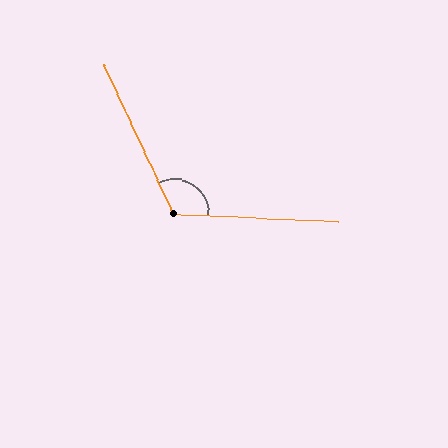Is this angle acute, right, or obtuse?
It is obtuse.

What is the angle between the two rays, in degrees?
Approximately 118 degrees.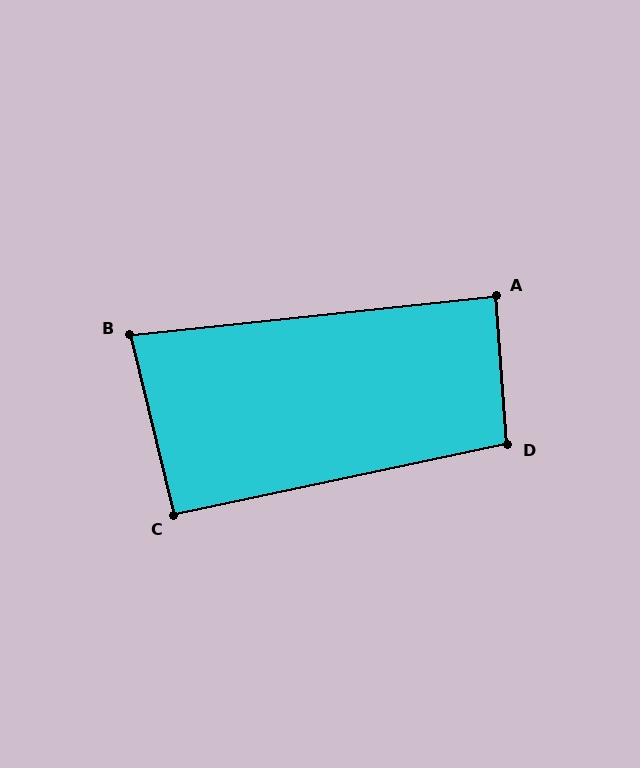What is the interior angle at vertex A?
Approximately 88 degrees (approximately right).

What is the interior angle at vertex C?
Approximately 92 degrees (approximately right).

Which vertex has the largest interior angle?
D, at approximately 98 degrees.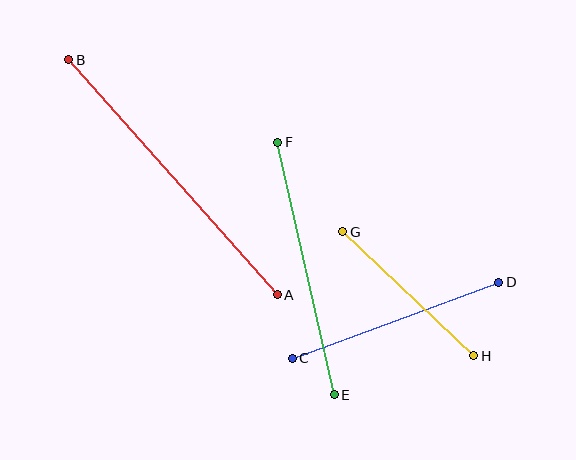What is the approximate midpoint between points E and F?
The midpoint is at approximately (306, 268) pixels.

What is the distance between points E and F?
The distance is approximately 259 pixels.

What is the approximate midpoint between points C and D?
The midpoint is at approximately (395, 320) pixels.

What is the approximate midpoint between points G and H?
The midpoint is at approximately (408, 294) pixels.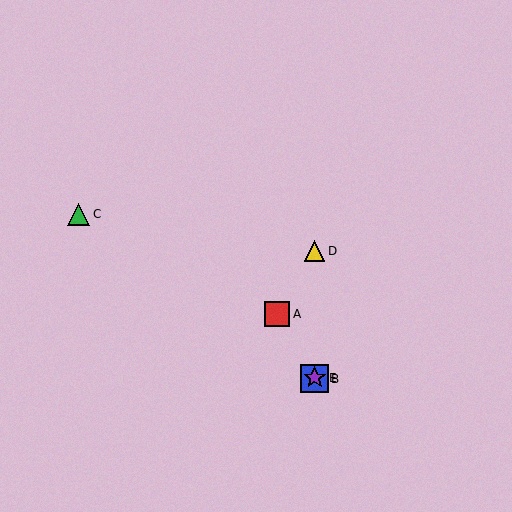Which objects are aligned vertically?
Objects B, D, E are aligned vertically.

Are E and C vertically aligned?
No, E is at x≈315 and C is at x≈79.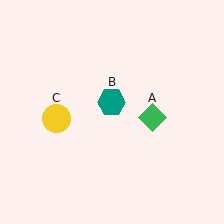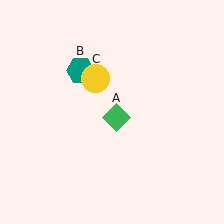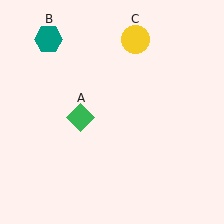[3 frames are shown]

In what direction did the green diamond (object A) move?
The green diamond (object A) moved left.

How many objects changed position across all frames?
3 objects changed position: green diamond (object A), teal hexagon (object B), yellow circle (object C).